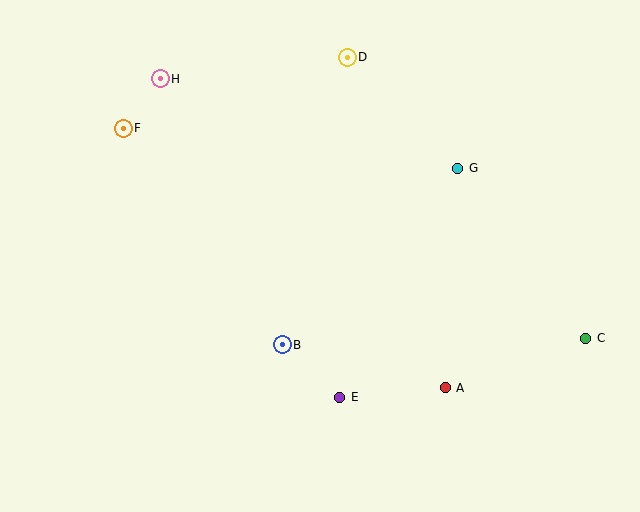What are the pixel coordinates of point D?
Point D is at (347, 57).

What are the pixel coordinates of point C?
Point C is at (586, 338).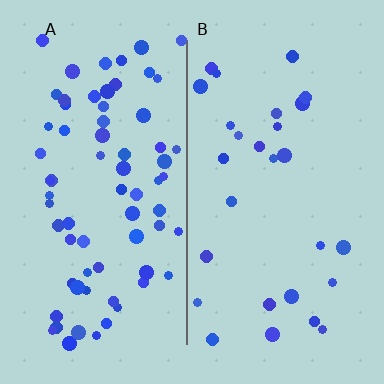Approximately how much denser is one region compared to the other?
Approximately 2.6× — region A over region B.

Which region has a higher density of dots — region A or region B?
A (the left).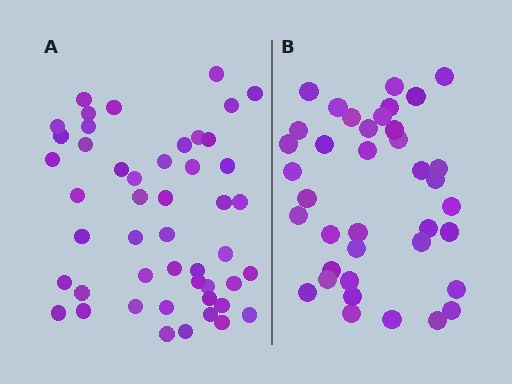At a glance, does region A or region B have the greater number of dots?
Region A (the left region) has more dots.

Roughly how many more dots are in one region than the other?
Region A has roughly 10 or so more dots than region B.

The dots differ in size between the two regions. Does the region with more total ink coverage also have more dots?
No. Region B has more total ink coverage because its dots are larger, but region A actually contains more individual dots. Total area can be misleading — the number of items is what matters here.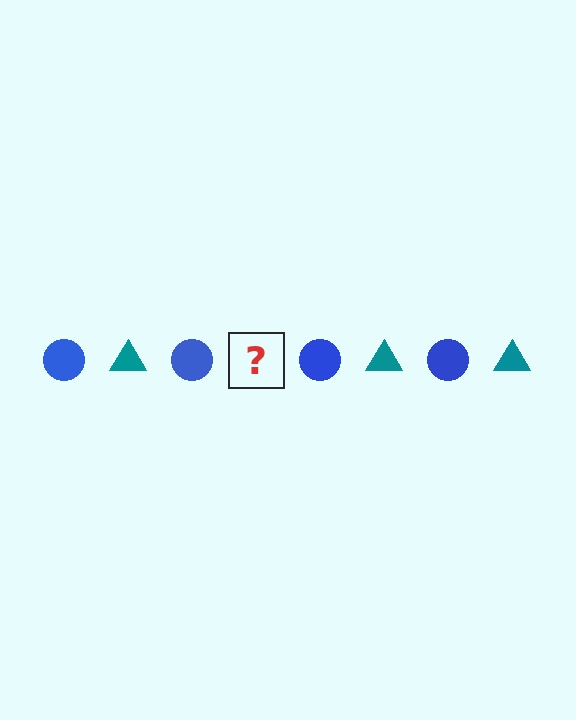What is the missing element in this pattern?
The missing element is a teal triangle.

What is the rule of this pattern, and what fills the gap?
The rule is that the pattern alternates between blue circle and teal triangle. The gap should be filled with a teal triangle.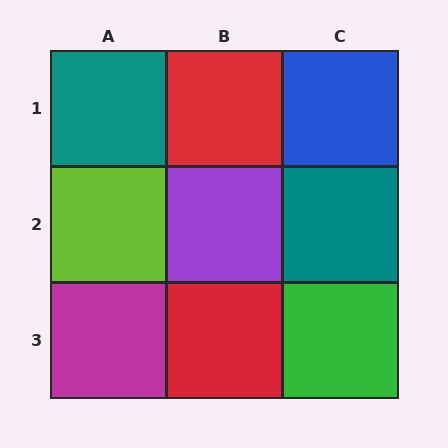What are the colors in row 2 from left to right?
Lime, purple, teal.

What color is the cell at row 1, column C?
Blue.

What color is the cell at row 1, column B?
Red.